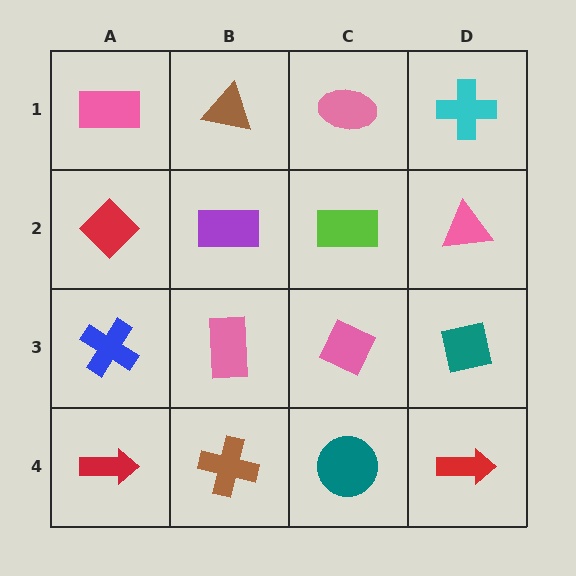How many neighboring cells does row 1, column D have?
2.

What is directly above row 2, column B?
A brown triangle.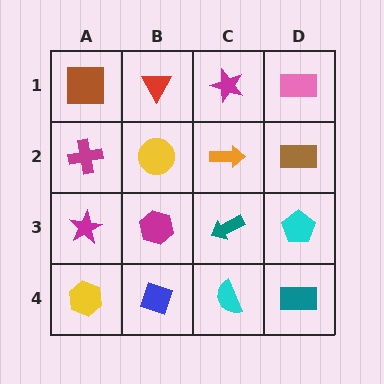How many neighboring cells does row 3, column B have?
4.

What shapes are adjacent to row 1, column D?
A brown rectangle (row 2, column D), a magenta star (row 1, column C).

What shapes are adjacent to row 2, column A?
A brown square (row 1, column A), a magenta star (row 3, column A), a yellow circle (row 2, column B).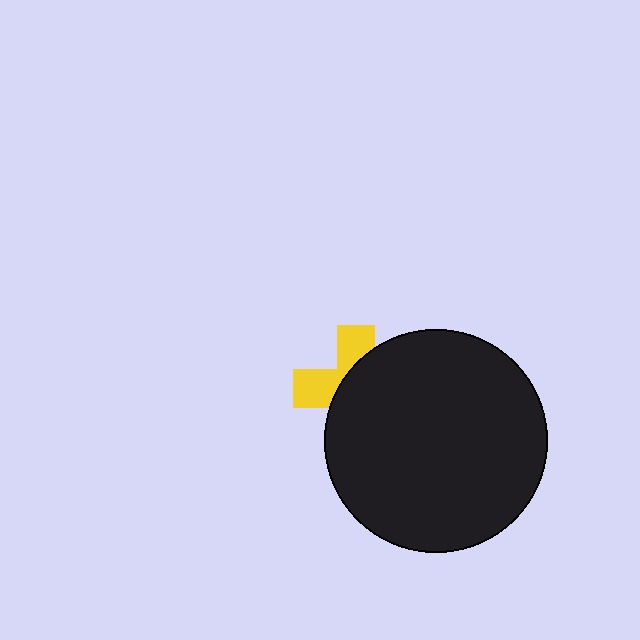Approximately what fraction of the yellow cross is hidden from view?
Roughly 63% of the yellow cross is hidden behind the black circle.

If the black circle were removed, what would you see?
You would see the complete yellow cross.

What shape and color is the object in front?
The object in front is a black circle.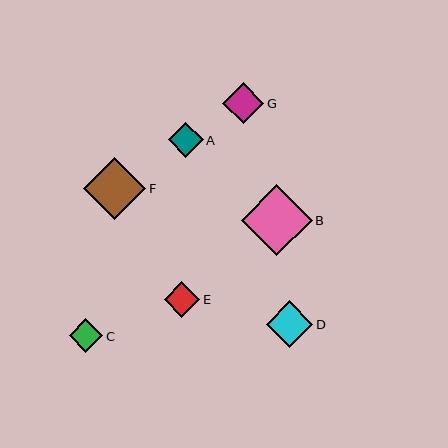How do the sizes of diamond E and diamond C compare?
Diamond E and diamond C are approximately the same size.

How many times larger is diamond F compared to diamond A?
Diamond F is approximately 1.8 times the size of diamond A.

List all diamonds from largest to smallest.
From largest to smallest: B, F, D, G, E, A, C.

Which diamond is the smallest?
Diamond C is the smallest with a size of approximately 34 pixels.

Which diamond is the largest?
Diamond B is the largest with a size of approximately 71 pixels.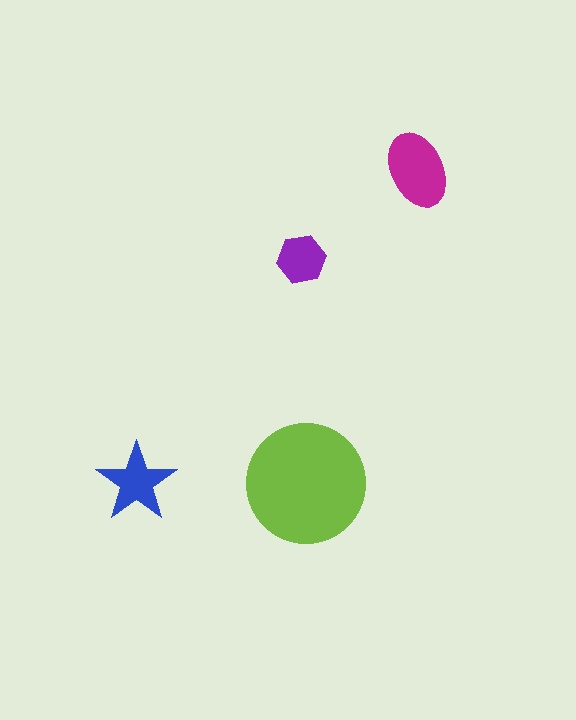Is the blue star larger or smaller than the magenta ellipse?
Smaller.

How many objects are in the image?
There are 4 objects in the image.